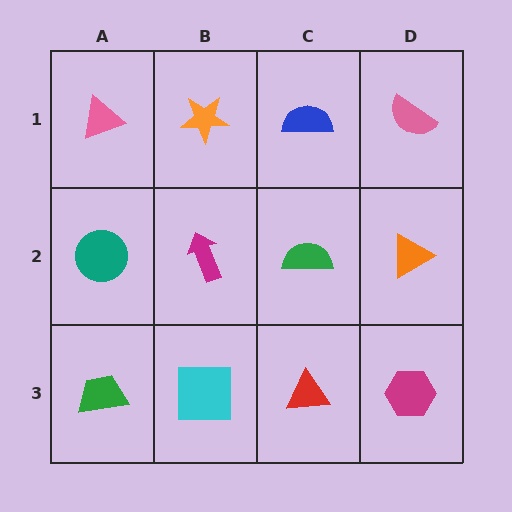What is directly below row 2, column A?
A green trapezoid.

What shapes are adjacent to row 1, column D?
An orange triangle (row 2, column D), a blue semicircle (row 1, column C).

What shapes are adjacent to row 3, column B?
A magenta arrow (row 2, column B), a green trapezoid (row 3, column A), a red triangle (row 3, column C).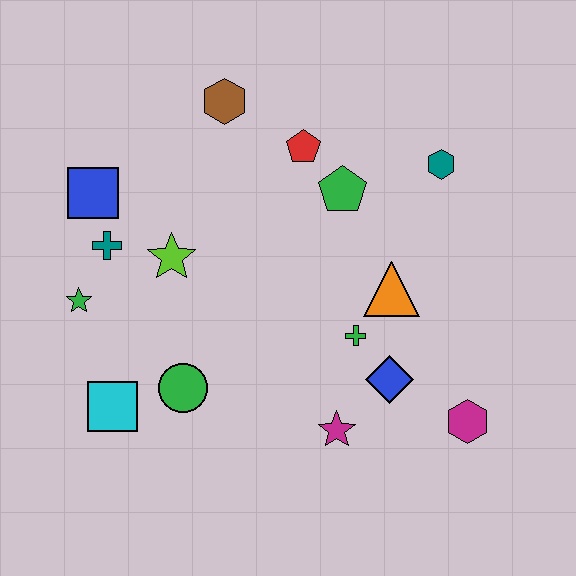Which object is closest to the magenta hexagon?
The blue diamond is closest to the magenta hexagon.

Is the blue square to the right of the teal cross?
No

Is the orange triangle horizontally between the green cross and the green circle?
No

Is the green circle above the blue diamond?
No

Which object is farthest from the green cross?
The blue square is farthest from the green cross.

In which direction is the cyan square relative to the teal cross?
The cyan square is below the teal cross.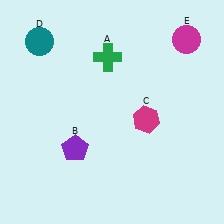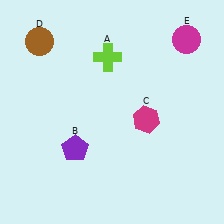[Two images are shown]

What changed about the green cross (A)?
In Image 1, A is green. In Image 2, it changed to lime.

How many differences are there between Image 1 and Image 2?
There are 2 differences between the two images.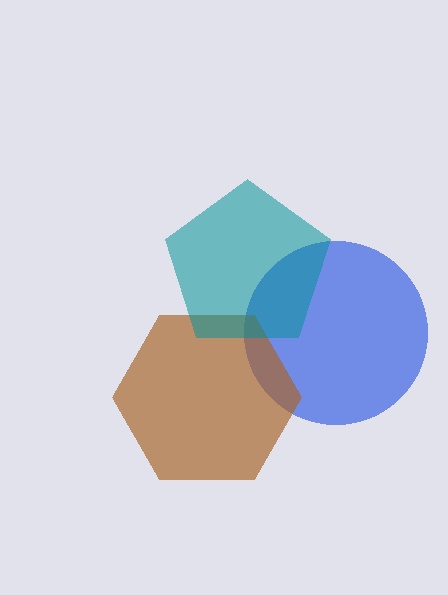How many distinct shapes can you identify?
There are 3 distinct shapes: a blue circle, a brown hexagon, a teal pentagon.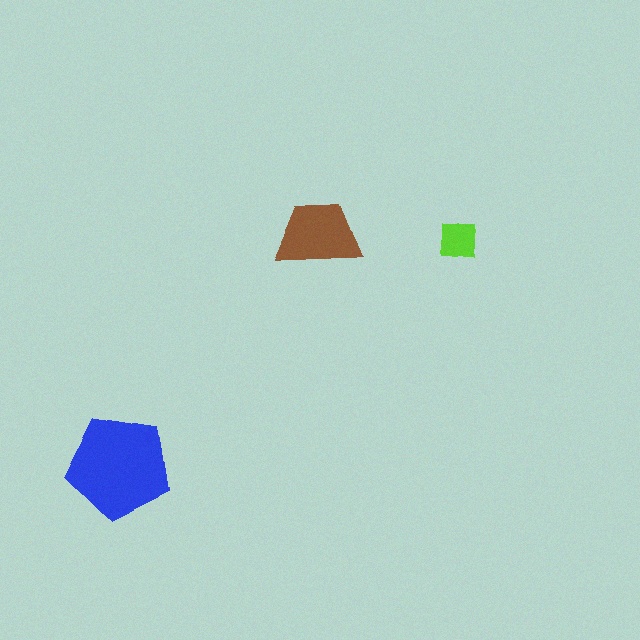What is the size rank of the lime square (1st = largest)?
3rd.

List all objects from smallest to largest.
The lime square, the brown trapezoid, the blue pentagon.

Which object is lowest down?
The blue pentagon is bottommost.